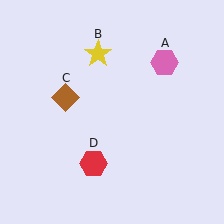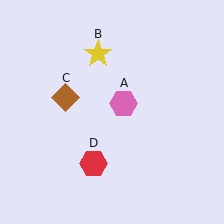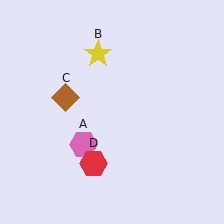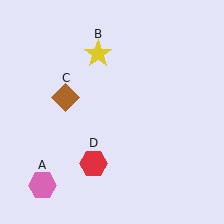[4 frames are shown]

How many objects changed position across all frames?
1 object changed position: pink hexagon (object A).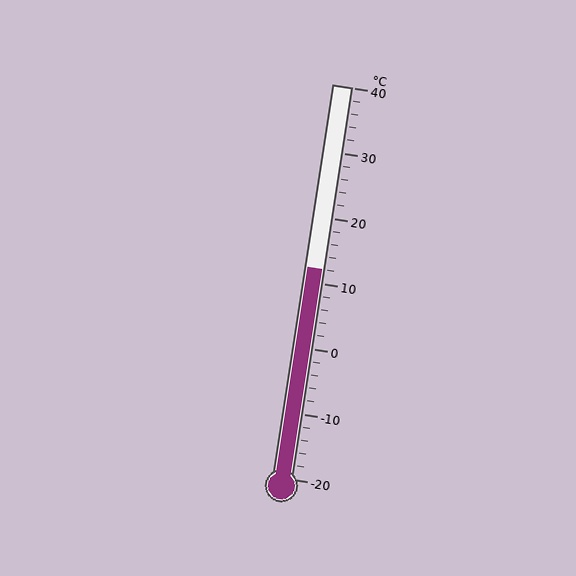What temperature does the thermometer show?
The thermometer shows approximately 12°C.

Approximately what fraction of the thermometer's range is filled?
The thermometer is filled to approximately 55% of its range.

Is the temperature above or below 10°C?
The temperature is above 10°C.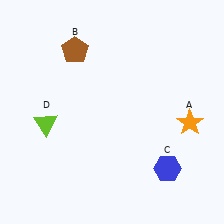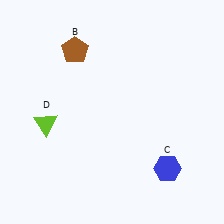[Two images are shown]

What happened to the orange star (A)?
The orange star (A) was removed in Image 2. It was in the bottom-right area of Image 1.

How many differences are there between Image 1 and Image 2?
There is 1 difference between the two images.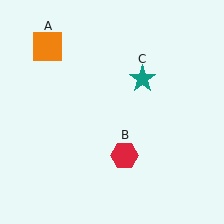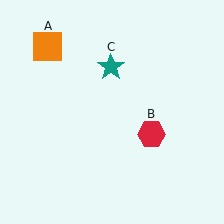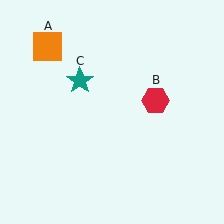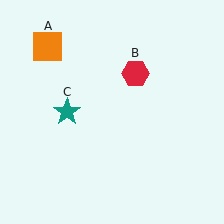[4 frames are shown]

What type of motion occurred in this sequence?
The red hexagon (object B), teal star (object C) rotated counterclockwise around the center of the scene.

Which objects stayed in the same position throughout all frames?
Orange square (object A) remained stationary.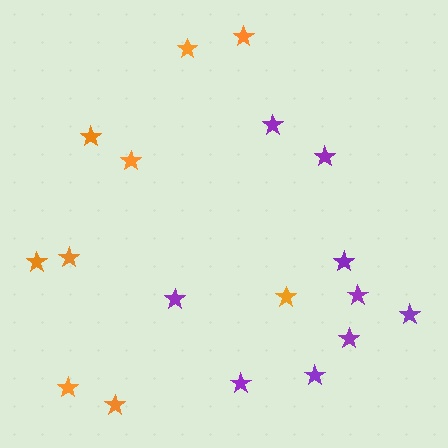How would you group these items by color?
There are 2 groups: one group of purple stars (9) and one group of orange stars (9).